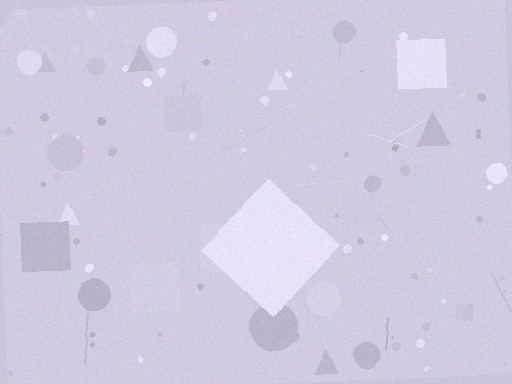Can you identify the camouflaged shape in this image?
The camouflaged shape is a diamond.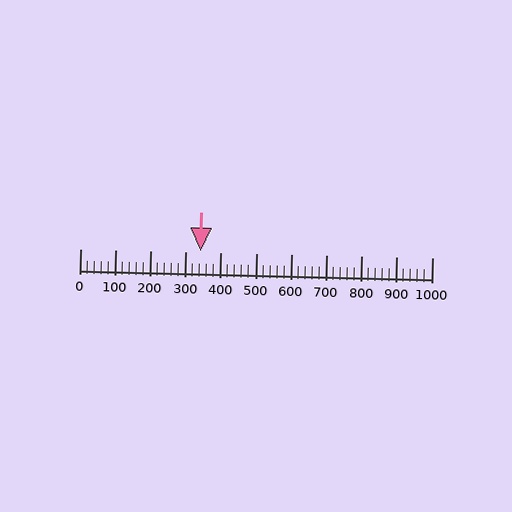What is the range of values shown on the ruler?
The ruler shows values from 0 to 1000.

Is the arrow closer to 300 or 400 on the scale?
The arrow is closer to 300.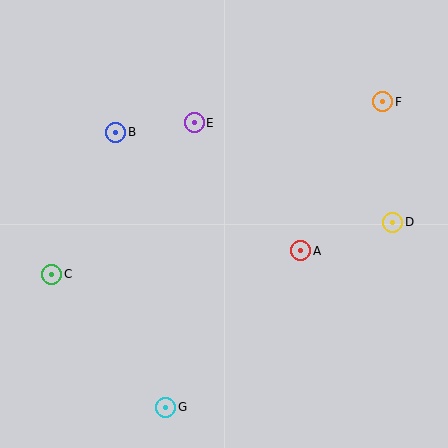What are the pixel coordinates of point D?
Point D is at (393, 222).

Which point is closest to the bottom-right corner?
Point D is closest to the bottom-right corner.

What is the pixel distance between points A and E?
The distance between A and E is 167 pixels.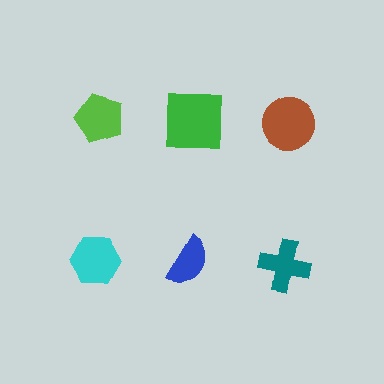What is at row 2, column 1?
A cyan hexagon.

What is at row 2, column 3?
A teal cross.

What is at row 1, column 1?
A lime pentagon.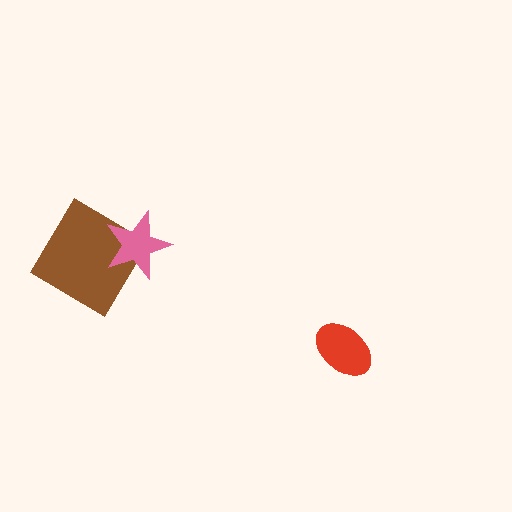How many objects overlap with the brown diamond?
1 object overlaps with the brown diamond.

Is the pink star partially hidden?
No, no other shape covers it.